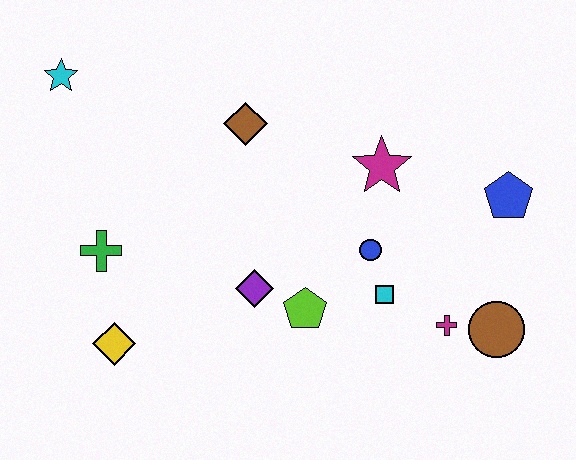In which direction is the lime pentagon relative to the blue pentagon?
The lime pentagon is to the left of the blue pentagon.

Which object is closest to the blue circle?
The cyan square is closest to the blue circle.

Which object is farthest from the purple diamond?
The cyan star is farthest from the purple diamond.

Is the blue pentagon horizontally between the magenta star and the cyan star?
No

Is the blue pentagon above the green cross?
Yes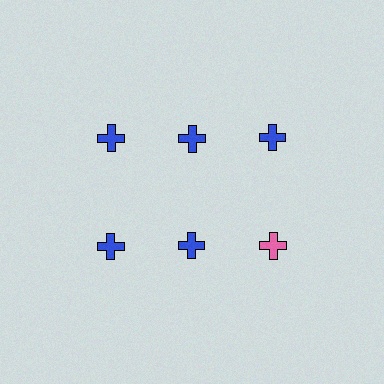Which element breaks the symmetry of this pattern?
The pink cross in the second row, center column breaks the symmetry. All other shapes are blue crosses.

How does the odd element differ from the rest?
It has a different color: pink instead of blue.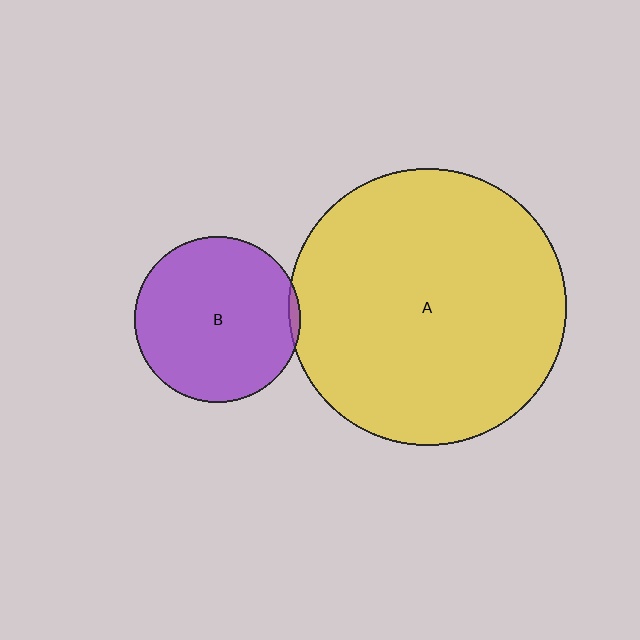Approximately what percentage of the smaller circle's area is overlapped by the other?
Approximately 5%.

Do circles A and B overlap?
Yes.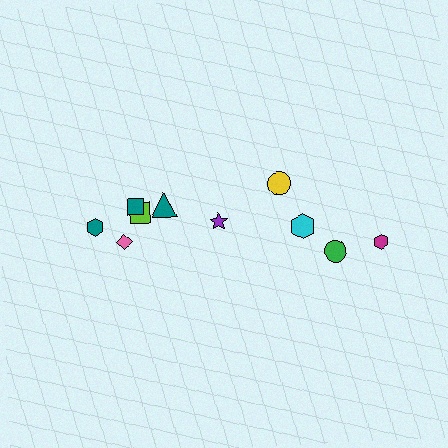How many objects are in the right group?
There are 4 objects.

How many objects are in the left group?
There are 6 objects.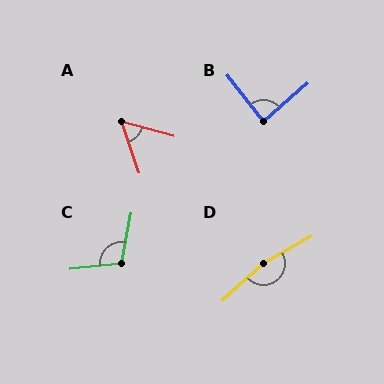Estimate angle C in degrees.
Approximately 107 degrees.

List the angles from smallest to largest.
A (56°), B (88°), C (107°), D (167°).